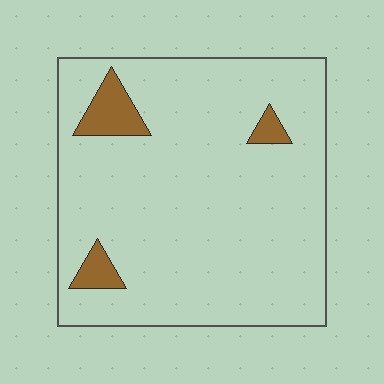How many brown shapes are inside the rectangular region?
3.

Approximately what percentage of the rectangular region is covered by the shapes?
Approximately 5%.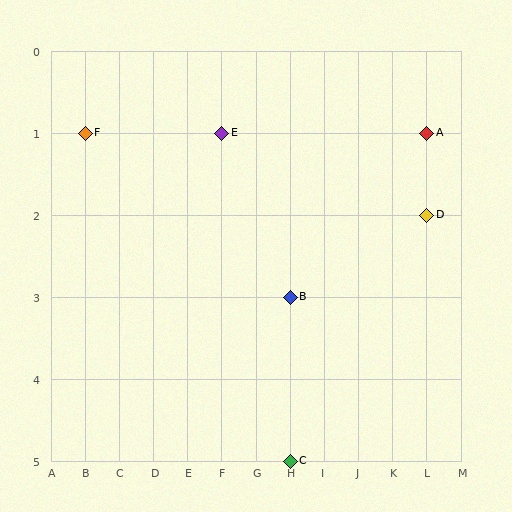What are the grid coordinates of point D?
Point D is at grid coordinates (L, 2).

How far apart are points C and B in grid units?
Points C and B are 2 rows apart.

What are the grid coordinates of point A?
Point A is at grid coordinates (L, 1).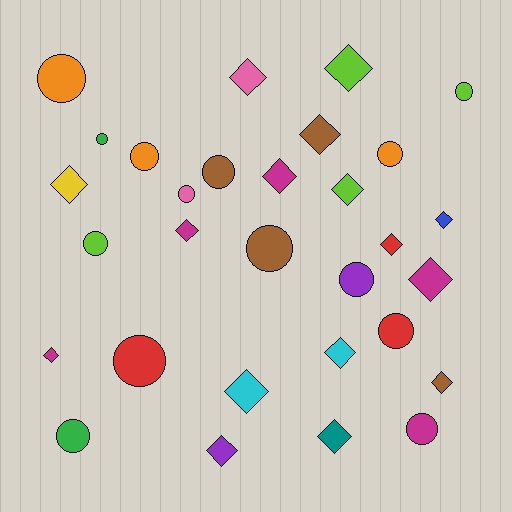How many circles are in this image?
There are 14 circles.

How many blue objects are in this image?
There is 1 blue object.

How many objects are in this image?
There are 30 objects.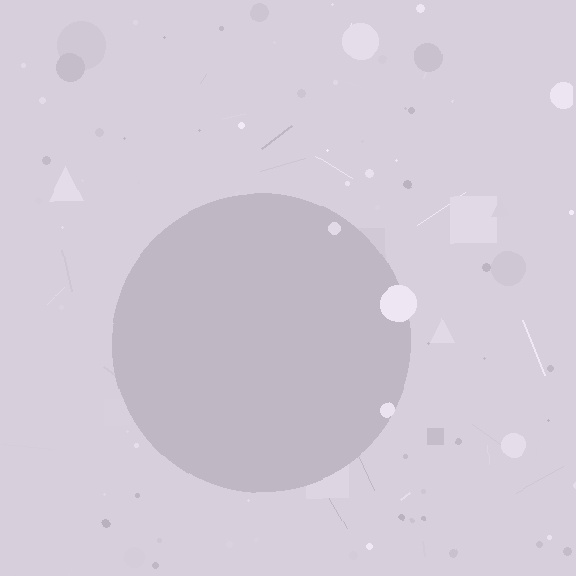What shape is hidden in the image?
A circle is hidden in the image.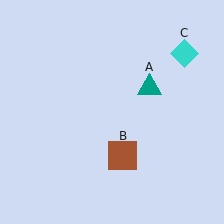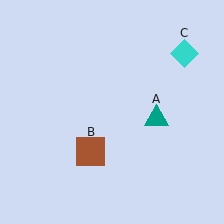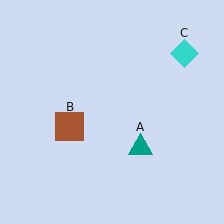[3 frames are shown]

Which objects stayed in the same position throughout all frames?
Cyan diamond (object C) remained stationary.